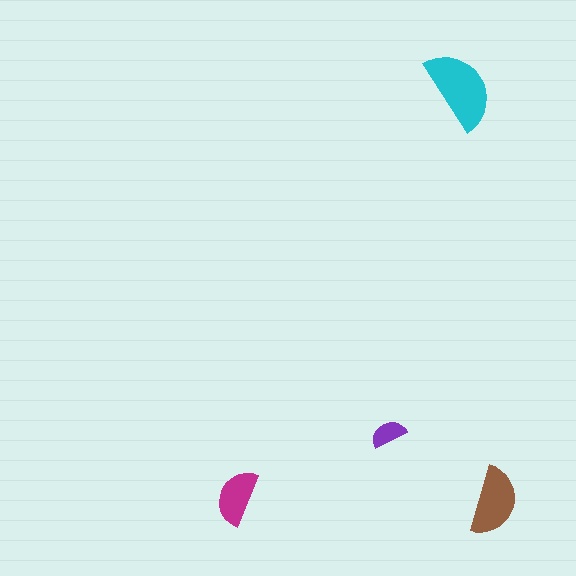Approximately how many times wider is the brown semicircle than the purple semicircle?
About 2 times wider.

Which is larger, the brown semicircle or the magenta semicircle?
The brown one.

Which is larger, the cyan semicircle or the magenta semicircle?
The cyan one.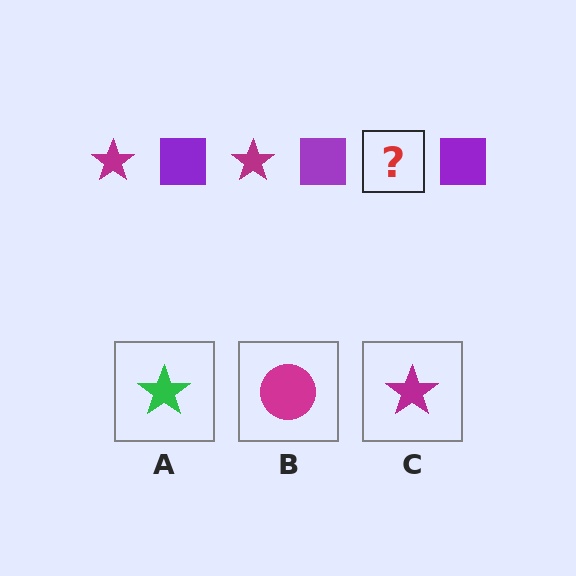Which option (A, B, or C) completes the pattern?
C.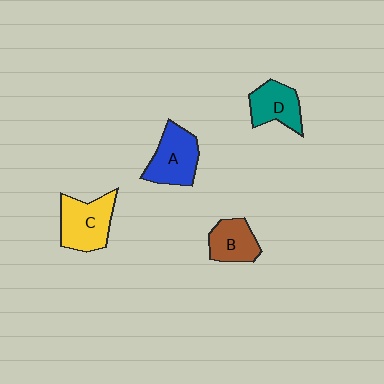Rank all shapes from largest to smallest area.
From largest to smallest: C (yellow), A (blue), D (teal), B (brown).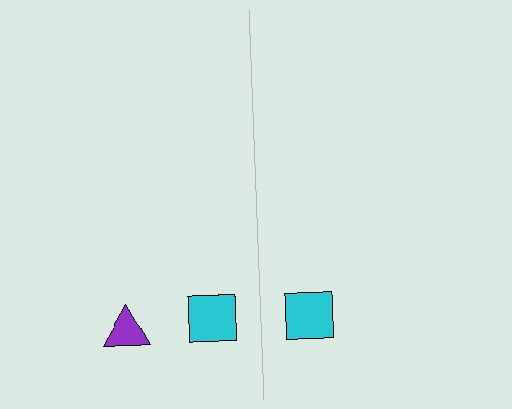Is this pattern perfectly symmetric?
No, the pattern is not perfectly symmetric. A purple triangle is missing from the right side.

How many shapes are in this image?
There are 3 shapes in this image.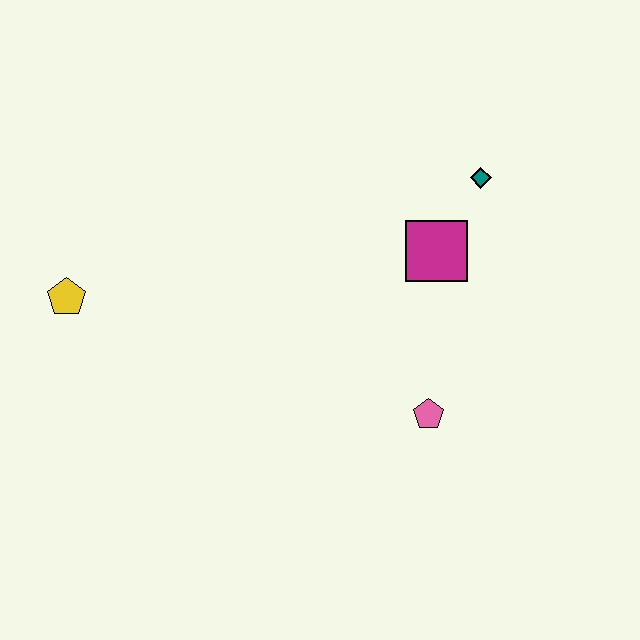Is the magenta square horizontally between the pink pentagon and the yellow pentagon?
No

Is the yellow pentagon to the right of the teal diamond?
No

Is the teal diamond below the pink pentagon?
No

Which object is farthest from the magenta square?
The yellow pentagon is farthest from the magenta square.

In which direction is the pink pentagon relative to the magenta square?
The pink pentagon is below the magenta square.